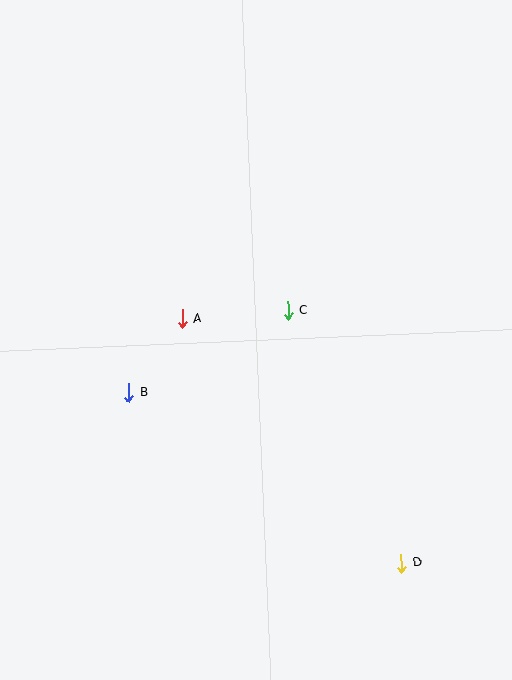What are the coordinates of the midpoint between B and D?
The midpoint between B and D is at (265, 478).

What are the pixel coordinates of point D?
Point D is at (402, 563).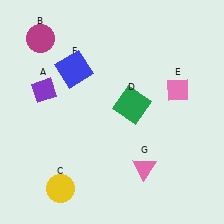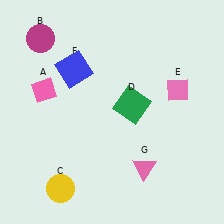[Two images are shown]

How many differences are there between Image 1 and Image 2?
There is 1 difference between the two images.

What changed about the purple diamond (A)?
In Image 1, A is purple. In Image 2, it changed to pink.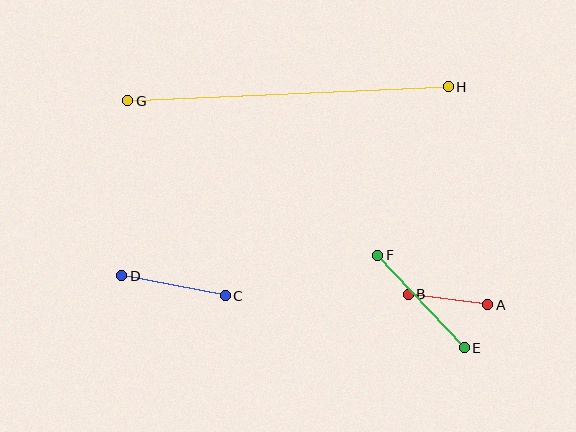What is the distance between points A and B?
The distance is approximately 80 pixels.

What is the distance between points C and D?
The distance is approximately 105 pixels.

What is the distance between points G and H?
The distance is approximately 321 pixels.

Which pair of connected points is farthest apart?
Points G and H are farthest apart.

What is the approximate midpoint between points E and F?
The midpoint is at approximately (421, 301) pixels.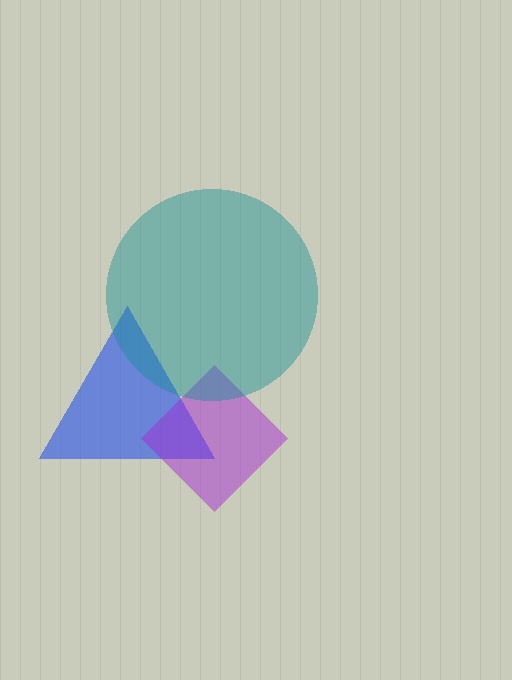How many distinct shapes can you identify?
There are 3 distinct shapes: a blue triangle, a purple diamond, a teal circle.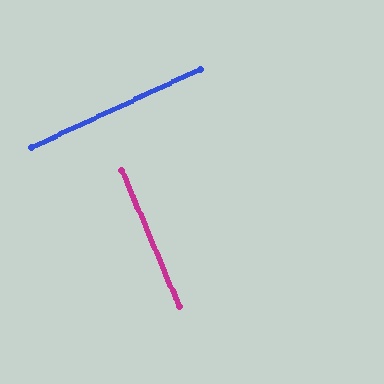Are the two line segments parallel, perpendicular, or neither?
Perpendicular — they meet at approximately 88°.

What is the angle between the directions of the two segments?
Approximately 88 degrees.